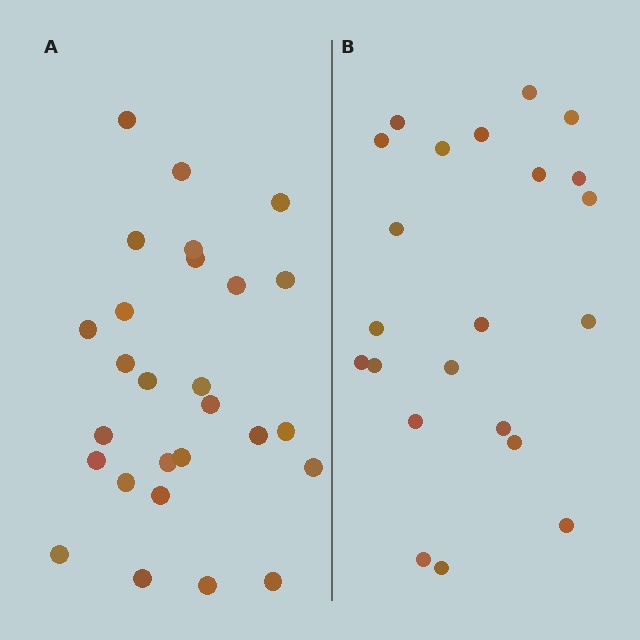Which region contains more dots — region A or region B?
Region A (the left region) has more dots.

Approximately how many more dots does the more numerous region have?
Region A has about 5 more dots than region B.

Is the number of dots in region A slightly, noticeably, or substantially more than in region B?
Region A has only slightly more — the two regions are fairly close. The ratio is roughly 1.2 to 1.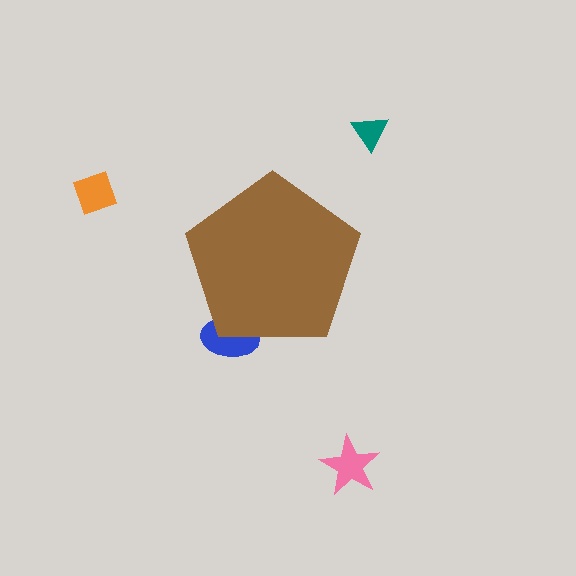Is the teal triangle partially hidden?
No, the teal triangle is fully visible.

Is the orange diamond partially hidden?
No, the orange diamond is fully visible.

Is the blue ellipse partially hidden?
Yes, the blue ellipse is partially hidden behind the brown pentagon.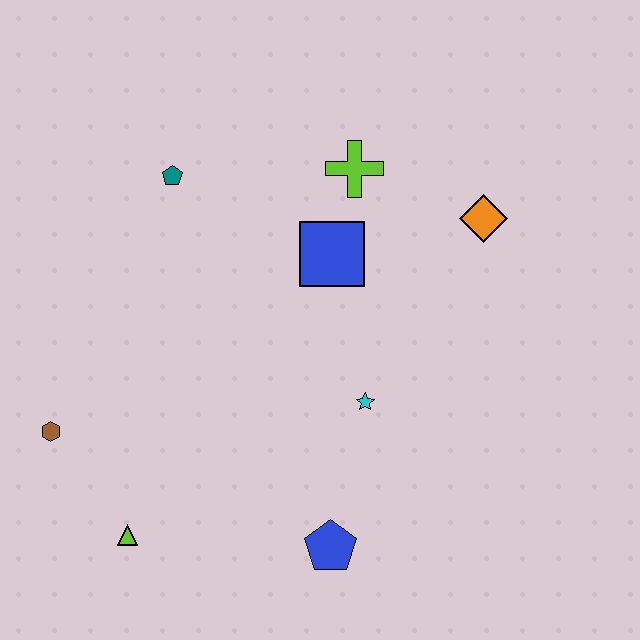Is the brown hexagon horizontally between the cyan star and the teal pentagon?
No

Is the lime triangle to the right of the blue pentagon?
No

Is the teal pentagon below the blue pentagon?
No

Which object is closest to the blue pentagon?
The cyan star is closest to the blue pentagon.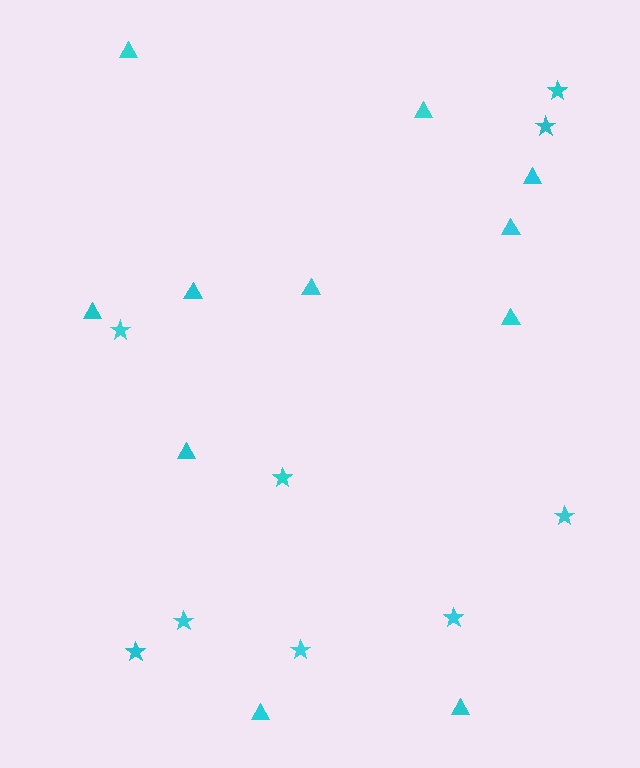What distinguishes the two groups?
There are 2 groups: one group of triangles (11) and one group of stars (9).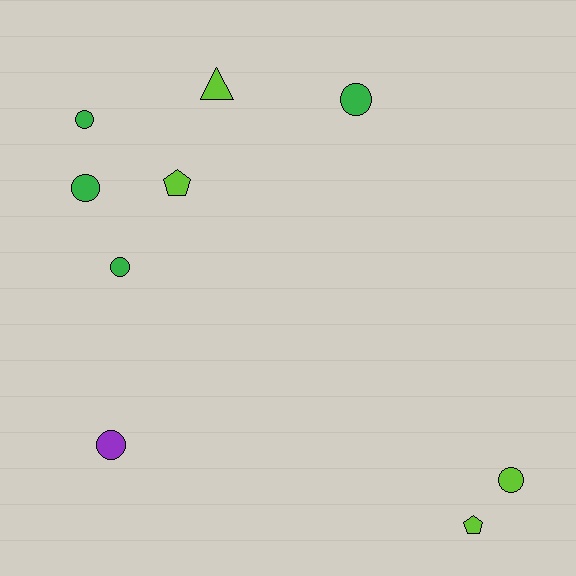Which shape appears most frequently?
Circle, with 6 objects.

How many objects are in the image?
There are 9 objects.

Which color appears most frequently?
Green, with 4 objects.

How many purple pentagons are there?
There are no purple pentagons.